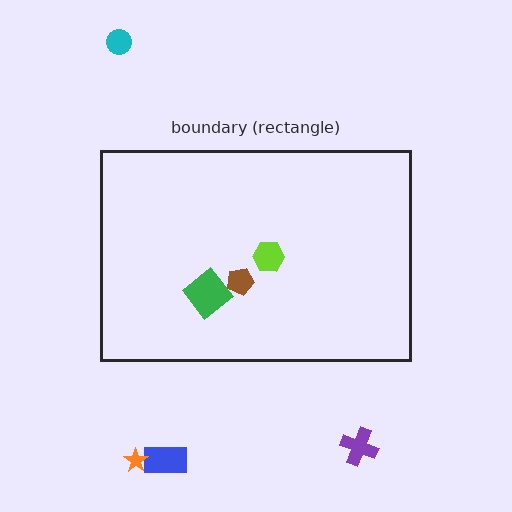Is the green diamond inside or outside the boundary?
Inside.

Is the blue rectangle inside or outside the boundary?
Outside.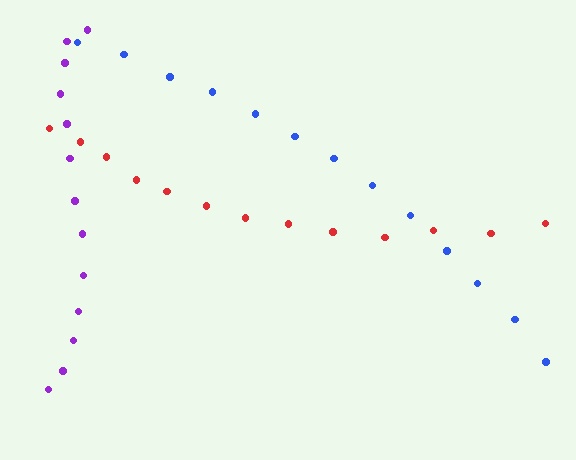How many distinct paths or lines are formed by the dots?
There are 3 distinct paths.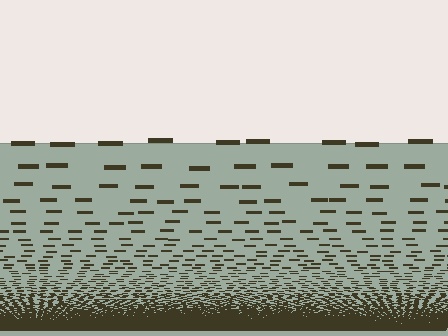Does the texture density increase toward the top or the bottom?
Density increases toward the bottom.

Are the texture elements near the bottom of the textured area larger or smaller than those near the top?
Smaller. The gradient is inverted — elements near the bottom are smaller and denser.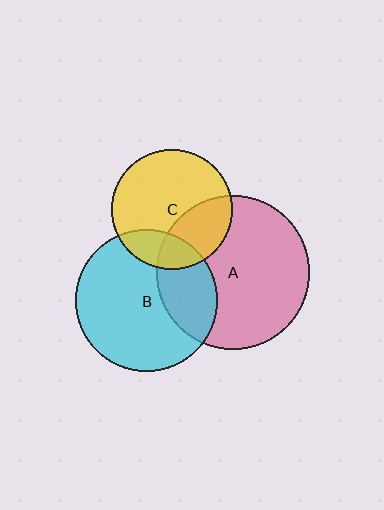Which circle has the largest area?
Circle A (pink).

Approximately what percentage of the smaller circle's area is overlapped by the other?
Approximately 30%.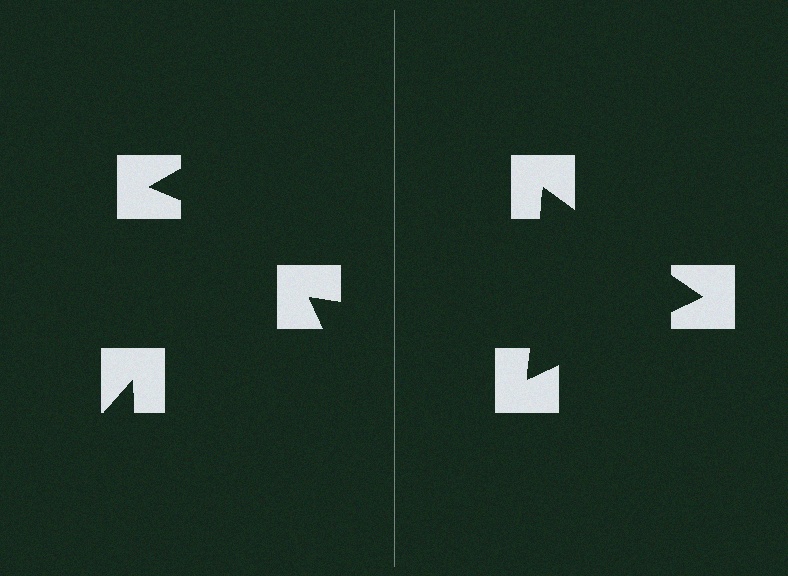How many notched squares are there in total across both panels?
6 — 3 on each side.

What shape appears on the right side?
An illusory triangle.